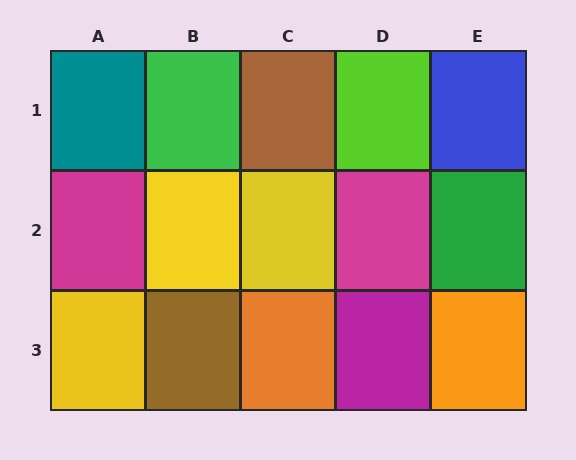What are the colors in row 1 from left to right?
Teal, green, brown, lime, blue.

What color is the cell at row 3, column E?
Orange.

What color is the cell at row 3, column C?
Orange.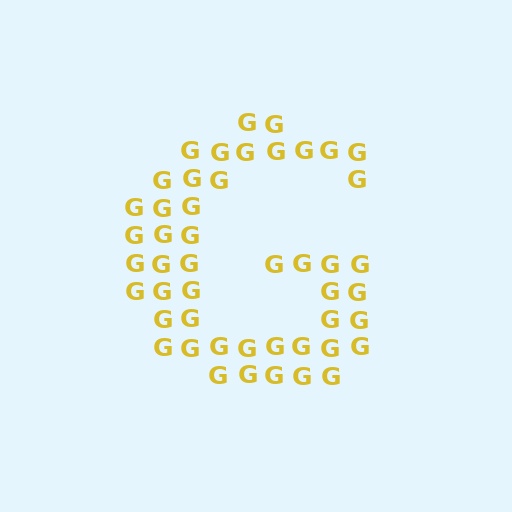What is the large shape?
The large shape is the letter G.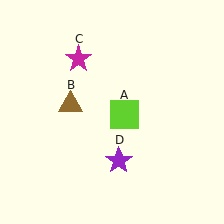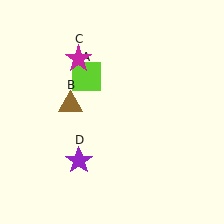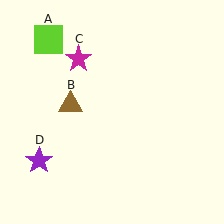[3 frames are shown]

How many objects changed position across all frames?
2 objects changed position: lime square (object A), purple star (object D).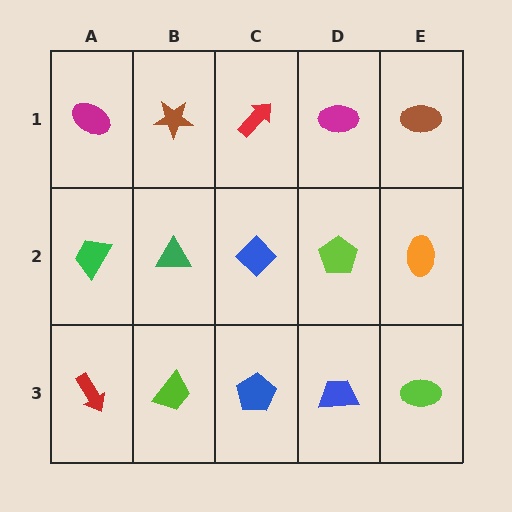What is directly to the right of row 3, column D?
A lime ellipse.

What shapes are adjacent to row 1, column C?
A blue diamond (row 2, column C), a brown star (row 1, column B), a magenta ellipse (row 1, column D).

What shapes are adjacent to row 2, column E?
A brown ellipse (row 1, column E), a lime ellipse (row 3, column E), a lime pentagon (row 2, column D).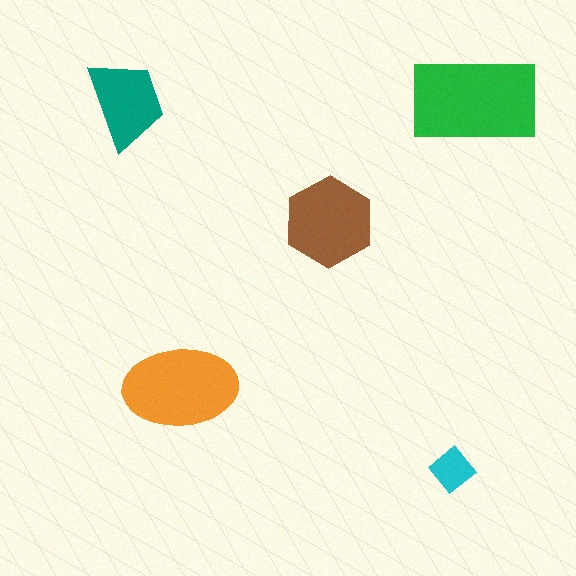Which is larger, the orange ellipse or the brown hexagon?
The orange ellipse.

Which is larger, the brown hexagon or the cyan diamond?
The brown hexagon.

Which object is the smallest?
The cyan diamond.